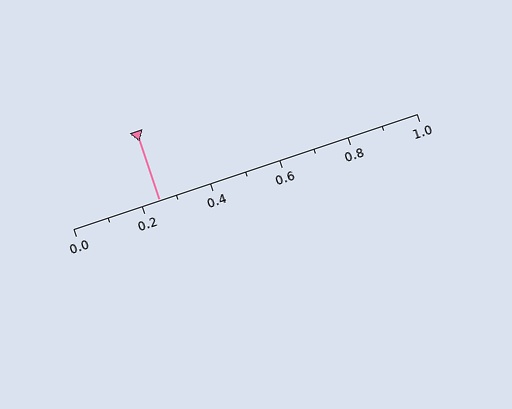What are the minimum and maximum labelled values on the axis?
The axis runs from 0.0 to 1.0.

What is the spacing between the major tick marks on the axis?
The major ticks are spaced 0.2 apart.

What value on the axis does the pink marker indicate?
The marker indicates approximately 0.25.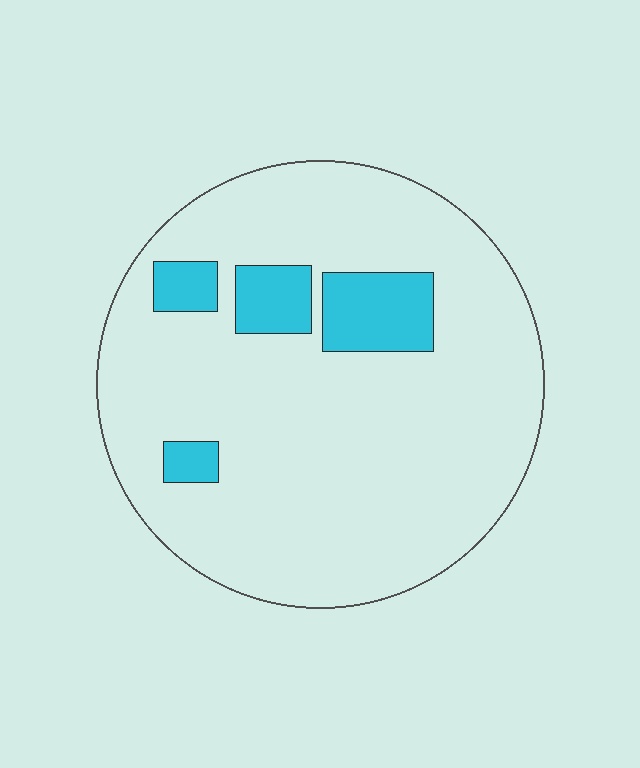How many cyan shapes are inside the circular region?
4.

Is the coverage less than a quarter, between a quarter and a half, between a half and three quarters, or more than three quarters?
Less than a quarter.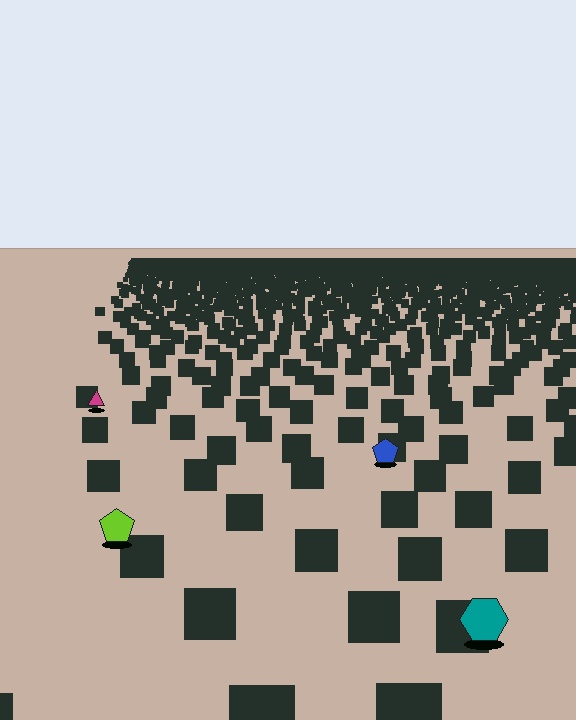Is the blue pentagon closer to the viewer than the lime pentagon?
No. The lime pentagon is closer — you can tell from the texture gradient: the ground texture is coarser near it.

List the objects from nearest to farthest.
From nearest to farthest: the teal hexagon, the lime pentagon, the blue pentagon, the magenta triangle.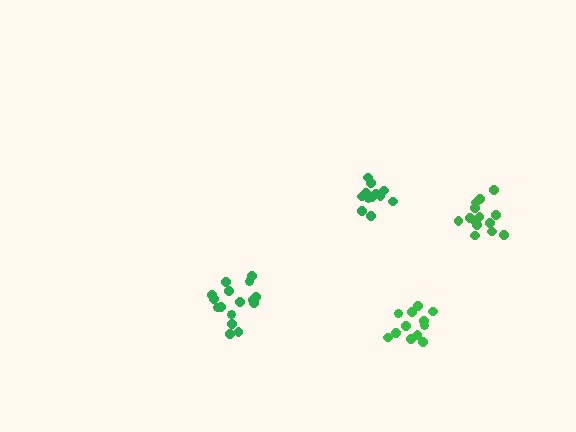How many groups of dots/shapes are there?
There are 4 groups.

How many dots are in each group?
Group 1: 14 dots, Group 2: 16 dots, Group 3: 12 dots, Group 4: 12 dots (54 total).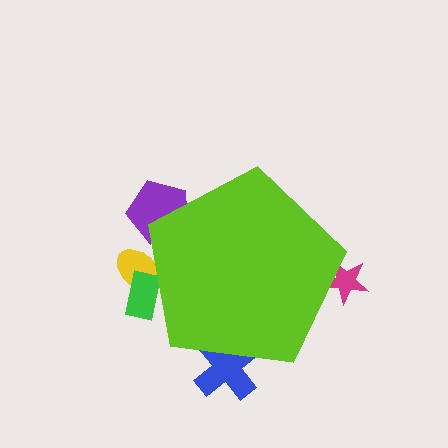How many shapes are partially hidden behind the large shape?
5 shapes are partially hidden.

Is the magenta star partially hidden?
Yes, the magenta star is partially hidden behind the lime pentagon.